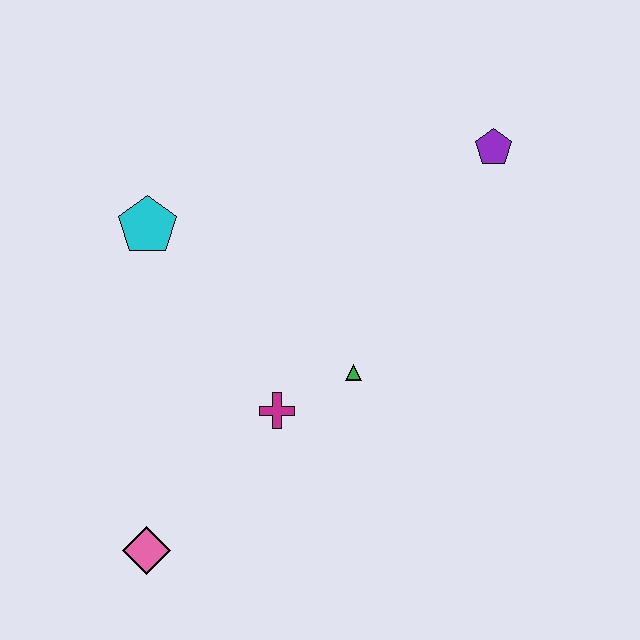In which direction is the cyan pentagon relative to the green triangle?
The cyan pentagon is to the left of the green triangle.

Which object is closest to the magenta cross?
The green triangle is closest to the magenta cross.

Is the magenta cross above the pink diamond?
Yes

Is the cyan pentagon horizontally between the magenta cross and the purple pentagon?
No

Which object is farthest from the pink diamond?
The purple pentagon is farthest from the pink diamond.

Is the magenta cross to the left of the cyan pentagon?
No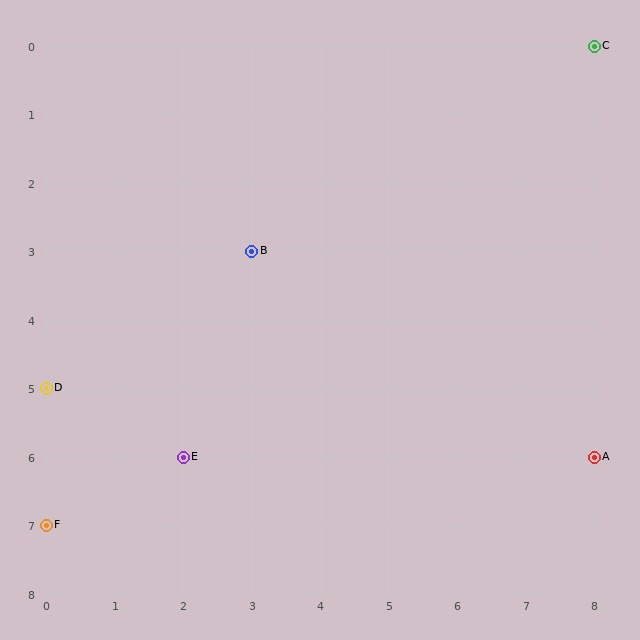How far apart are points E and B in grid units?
Points E and B are 1 column and 3 rows apart (about 3.2 grid units diagonally).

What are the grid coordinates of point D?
Point D is at grid coordinates (0, 5).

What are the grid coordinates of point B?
Point B is at grid coordinates (3, 3).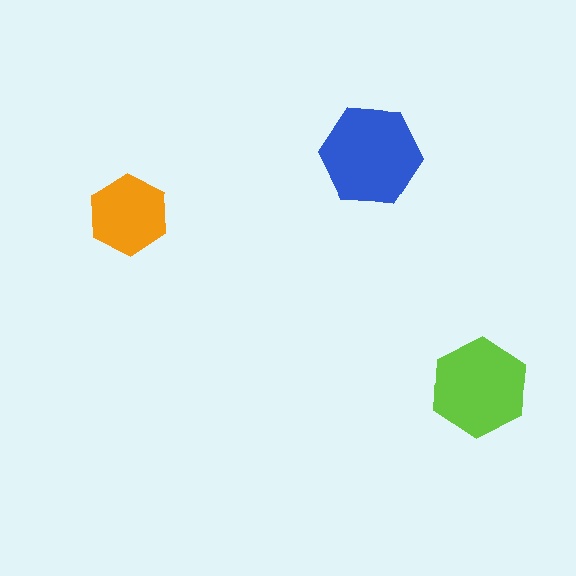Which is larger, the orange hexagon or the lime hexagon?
The lime one.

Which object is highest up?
The blue hexagon is topmost.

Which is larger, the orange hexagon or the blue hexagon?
The blue one.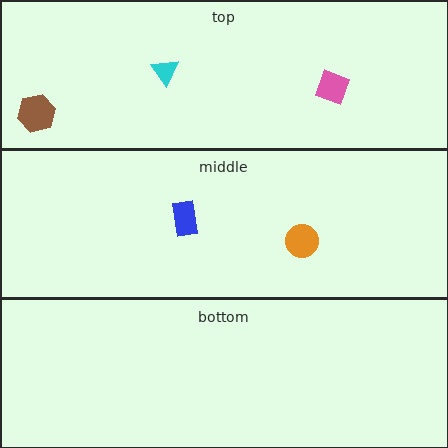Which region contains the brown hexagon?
The top region.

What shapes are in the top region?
The brown hexagon, the cyan triangle, the pink diamond.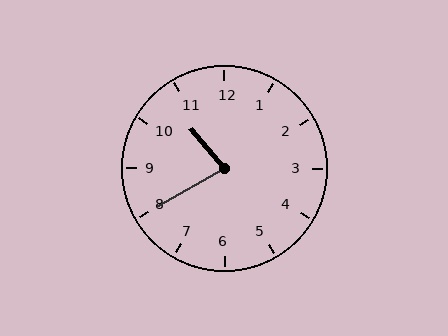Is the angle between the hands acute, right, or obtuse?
It is acute.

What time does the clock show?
10:40.